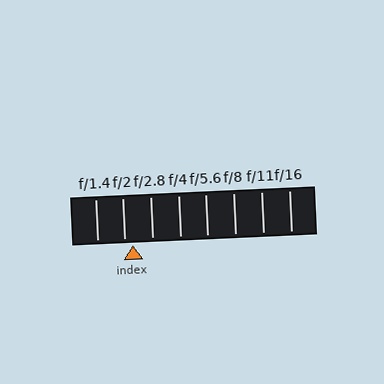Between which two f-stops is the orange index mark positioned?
The index mark is between f/2 and f/2.8.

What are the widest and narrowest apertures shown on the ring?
The widest aperture shown is f/1.4 and the narrowest is f/16.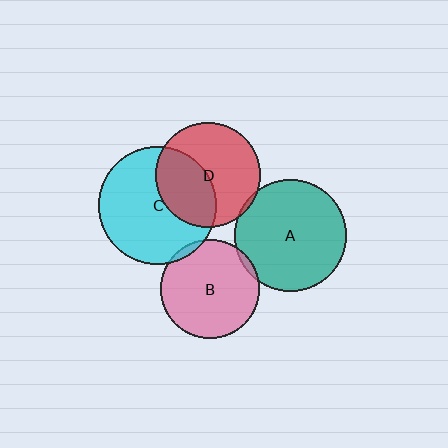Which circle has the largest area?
Circle C (cyan).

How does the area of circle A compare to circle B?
Approximately 1.3 times.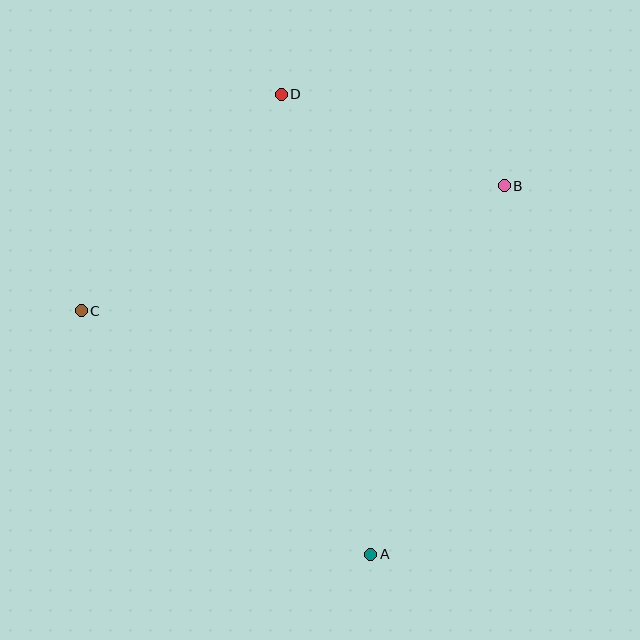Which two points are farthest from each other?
Points A and D are farthest from each other.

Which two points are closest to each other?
Points B and D are closest to each other.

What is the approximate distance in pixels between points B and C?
The distance between B and C is approximately 441 pixels.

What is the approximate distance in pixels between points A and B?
The distance between A and B is approximately 392 pixels.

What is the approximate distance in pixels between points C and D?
The distance between C and D is approximately 295 pixels.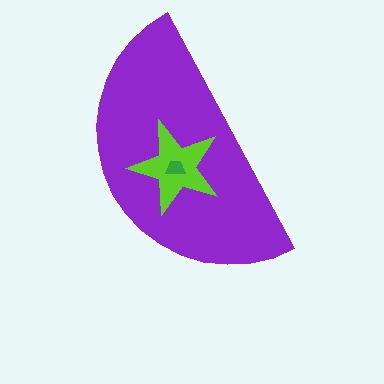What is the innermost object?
The green trapezoid.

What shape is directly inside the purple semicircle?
The lime star.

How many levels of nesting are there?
3.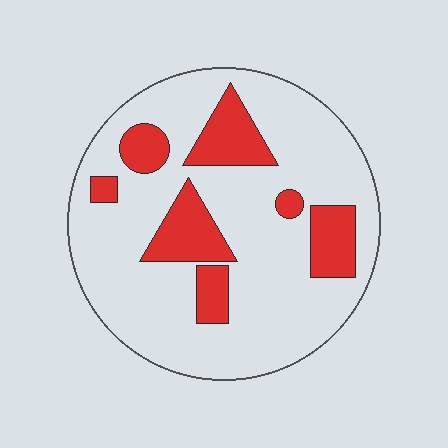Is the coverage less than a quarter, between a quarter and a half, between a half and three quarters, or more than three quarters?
Less than a quarter.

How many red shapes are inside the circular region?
7.